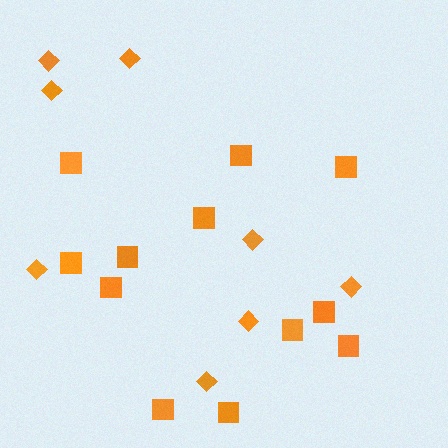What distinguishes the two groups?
There are 2 groups: one group of diamonds (8) and one group of squares (12).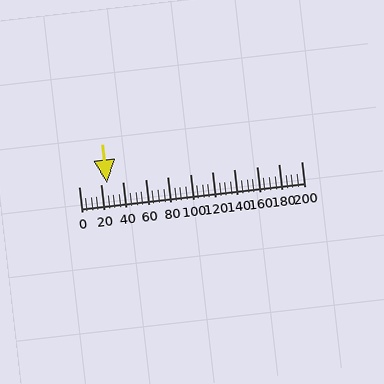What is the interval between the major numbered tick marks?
The major tick marks are spaced 20 units apart.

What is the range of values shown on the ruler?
The ruler shows values from 0 to 200.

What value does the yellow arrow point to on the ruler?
The yellow arrow points to approximately 25.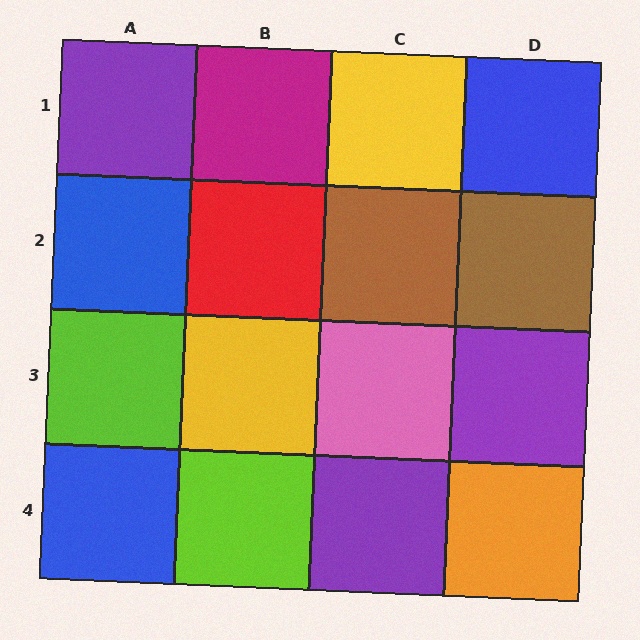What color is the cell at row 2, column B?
Red.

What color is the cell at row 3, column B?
Yellow.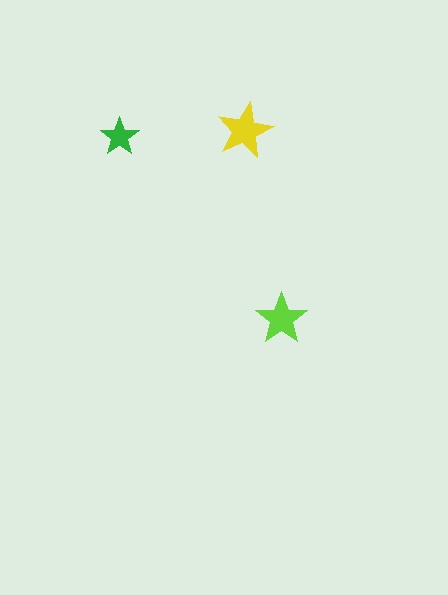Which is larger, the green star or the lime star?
The lime one.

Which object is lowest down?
The lime star is bottommost.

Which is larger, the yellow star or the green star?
The yellow one.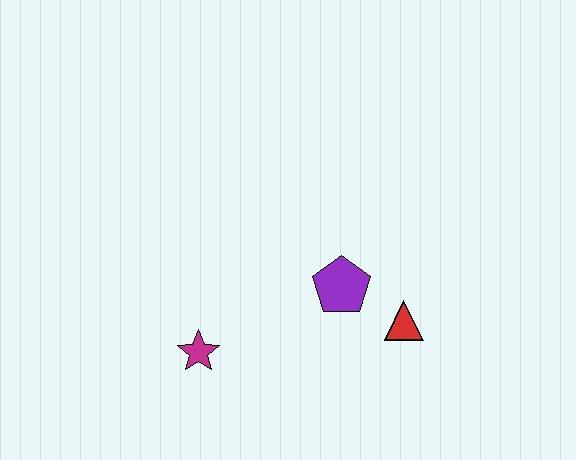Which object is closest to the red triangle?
The purple pentagon is closest to the red triangle.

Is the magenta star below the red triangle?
Yes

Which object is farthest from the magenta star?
The red triangle is farthest from the magenta star.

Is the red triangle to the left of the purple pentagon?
No